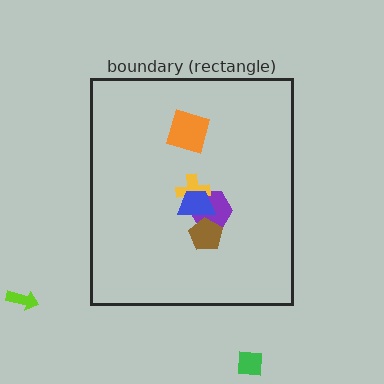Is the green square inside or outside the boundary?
Outside.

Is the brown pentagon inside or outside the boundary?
Inside.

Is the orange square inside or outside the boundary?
Inside.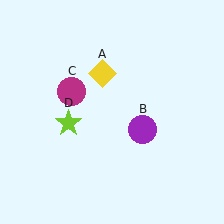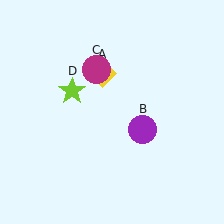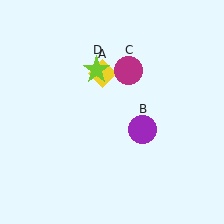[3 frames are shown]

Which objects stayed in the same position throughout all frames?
Yellow diamond (object A) and purple circle (object B) remained stationary.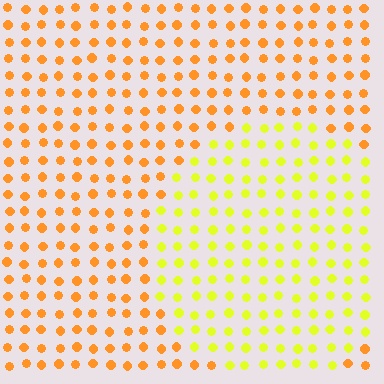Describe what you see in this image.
The image is filled with small orange elements in a uniform arrangement. A circle-shaped region is visible where the elements are tinted to a slightly different hue, forming a subtle color boundary.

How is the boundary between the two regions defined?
The boundary is defined purely by a slight shift in hue (about 38 degrees). Spacing, size, and orientation are identical on both sides.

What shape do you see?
I see a circle.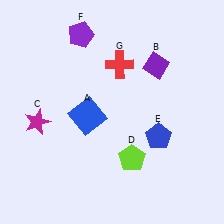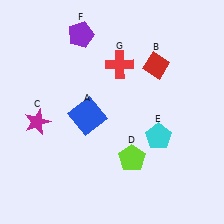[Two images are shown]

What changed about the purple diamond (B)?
In Image 1, B is purple. In Image 2, it changed to red.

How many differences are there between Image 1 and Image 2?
There are 2 differences between the two images.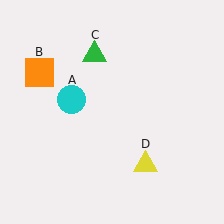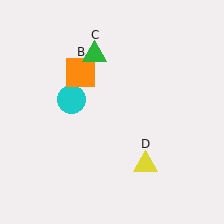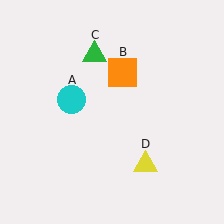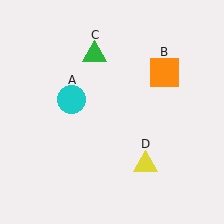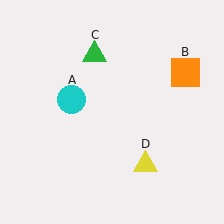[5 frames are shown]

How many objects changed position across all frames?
1 object changed position: orange square (object B).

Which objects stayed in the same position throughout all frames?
Cyan circle (object A) and green triangle (object C) and yellow triangle (object D) remained stationary.